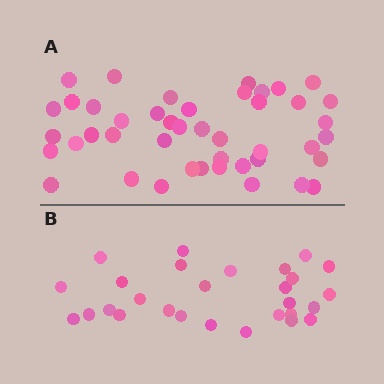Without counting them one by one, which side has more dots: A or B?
Region A (the top region) has more dots.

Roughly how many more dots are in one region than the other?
Region A has approximately 15 more dots than region B.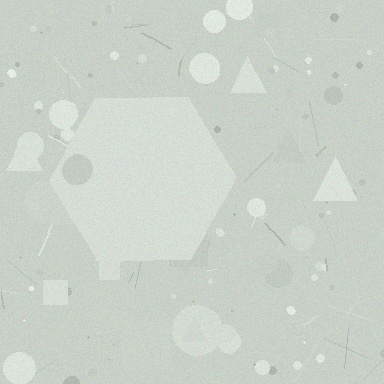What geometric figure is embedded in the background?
A hexagon is embedded in the background.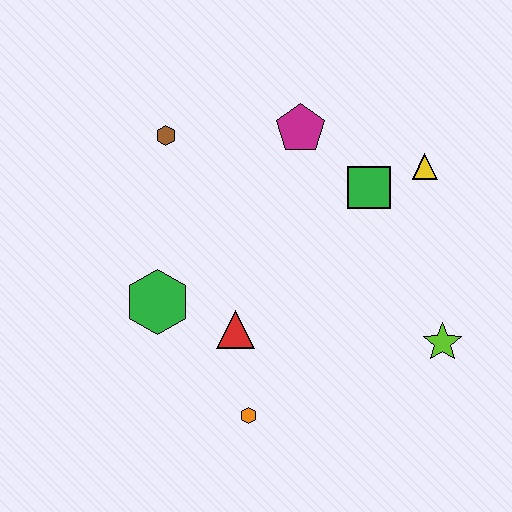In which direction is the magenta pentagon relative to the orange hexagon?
The magenta pentagon is above the orange hexagon.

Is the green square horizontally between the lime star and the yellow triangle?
No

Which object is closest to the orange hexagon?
The red triangle is closest to the orange hexagon.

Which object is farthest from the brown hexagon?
The lime star is farthest from the brown hexagon.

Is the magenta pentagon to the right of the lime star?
No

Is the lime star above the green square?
No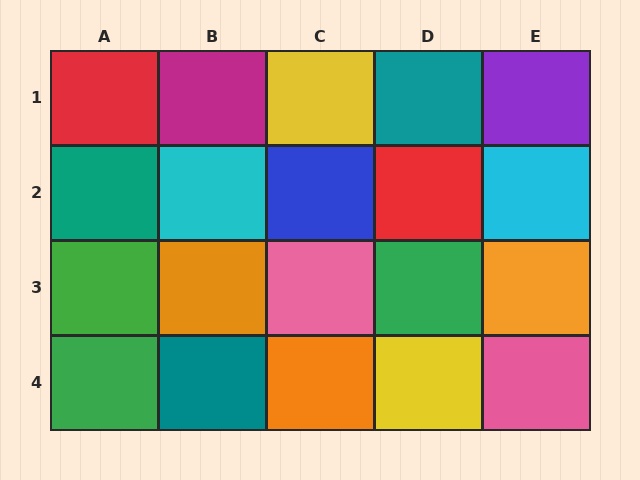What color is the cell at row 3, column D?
Green.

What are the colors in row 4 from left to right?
Green, teal, orange, yellow, pink.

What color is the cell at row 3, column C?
Pink.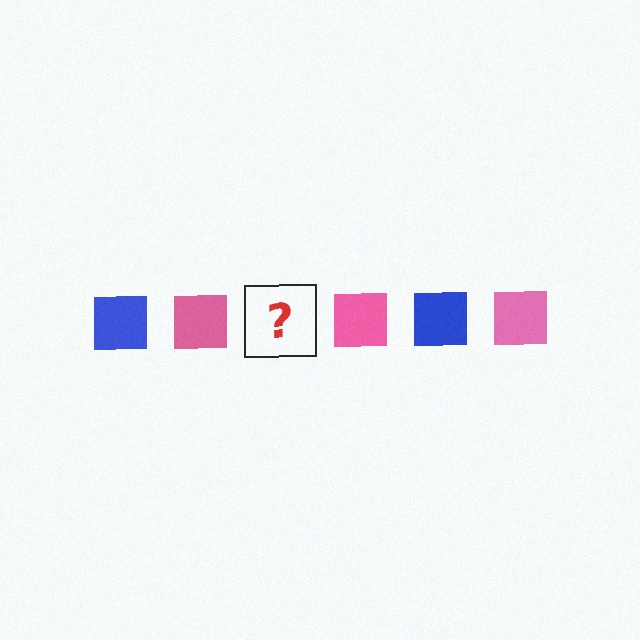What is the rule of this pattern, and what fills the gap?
The rule is that the pattern cycles through blue, pink squares. The gap should be filled with a blue square.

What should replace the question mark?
The question mark should be replaced with a blue square.